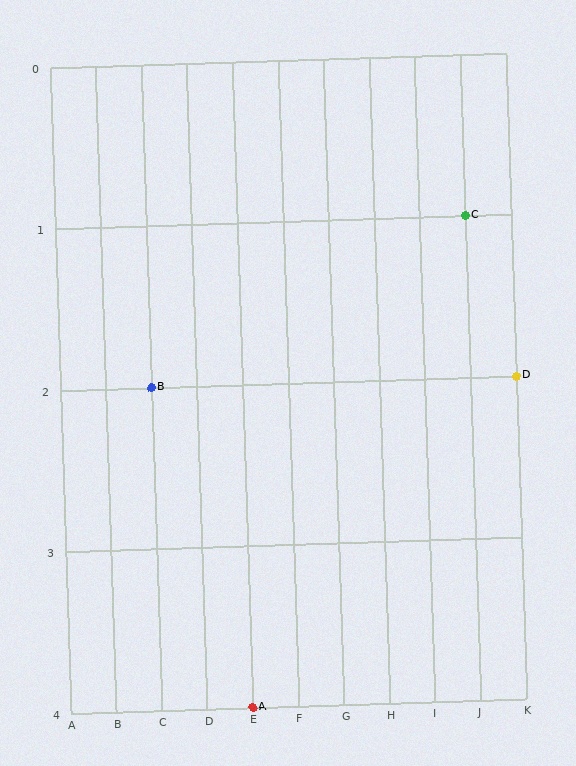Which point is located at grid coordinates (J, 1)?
Point C is at (J, 1).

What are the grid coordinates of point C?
Point C is at grid coordinates (J, 1).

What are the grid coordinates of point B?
Point B is at grid coordinates (C, 2).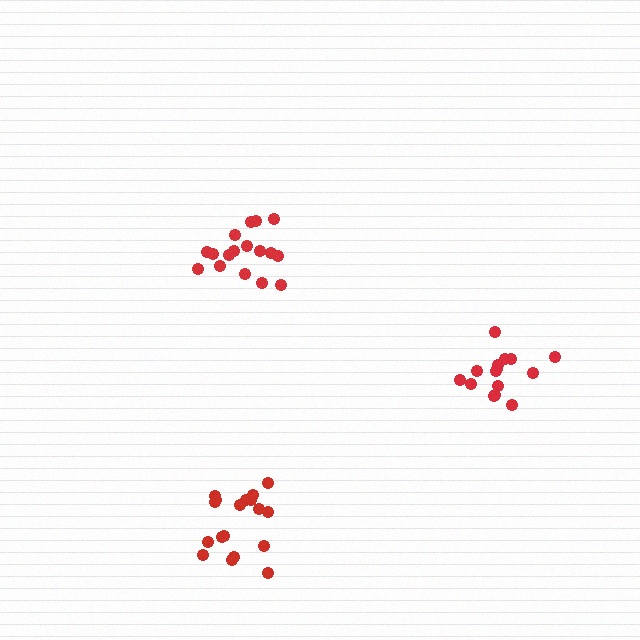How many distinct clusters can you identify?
There are 3 distinct clusters.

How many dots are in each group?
Group 1: 18 dots, Group 2: 17 dots, Group 3: 15 dots (50 total).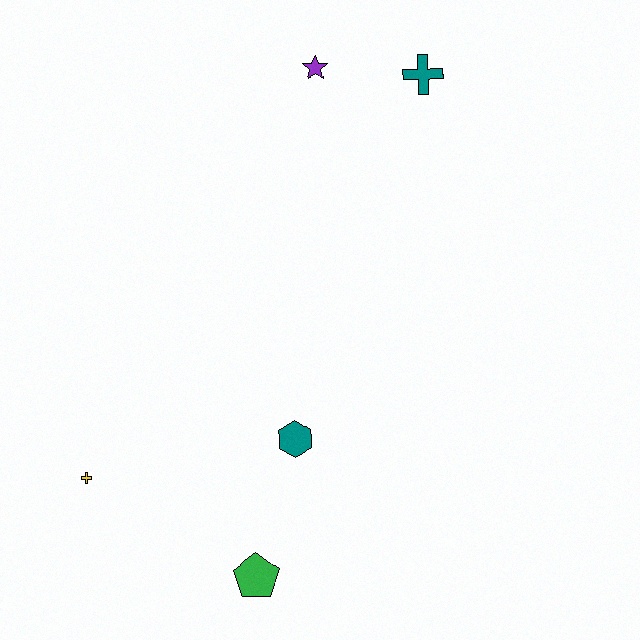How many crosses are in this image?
There are 2 crosses.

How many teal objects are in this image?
There are 2 teal objects.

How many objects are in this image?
There are 5 objects.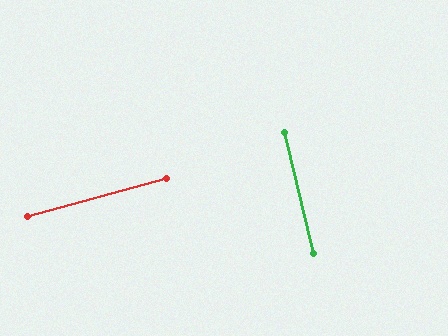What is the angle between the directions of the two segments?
Approximately 89 degrees.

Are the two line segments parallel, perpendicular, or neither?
Perpendicular — they meet at approximately 89°.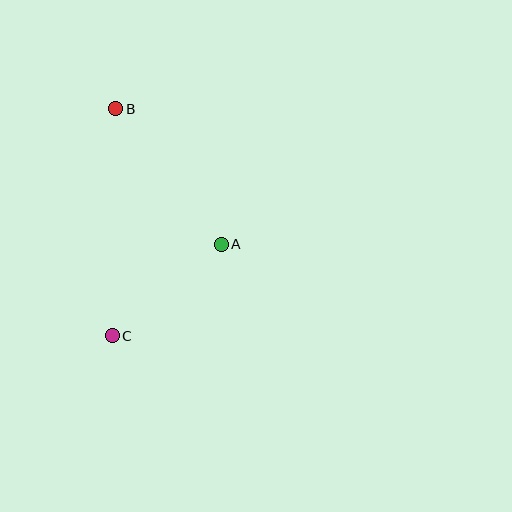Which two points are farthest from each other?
Points B and C are farthest from each other.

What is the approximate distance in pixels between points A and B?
The distance between A and B is approximately 172 pixels.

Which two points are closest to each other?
Points A and C are closest to each other.